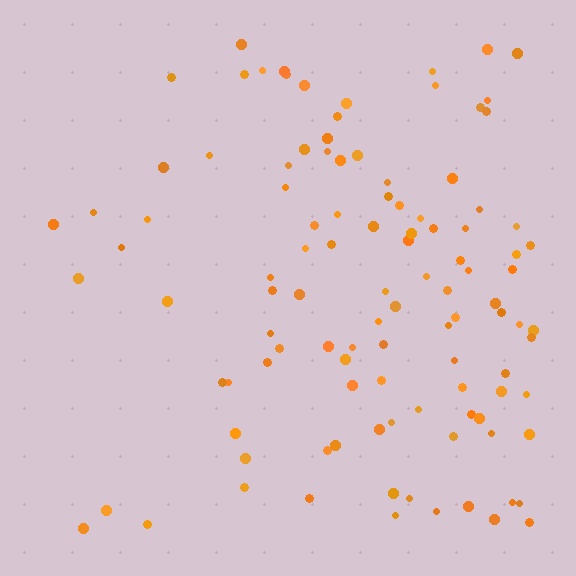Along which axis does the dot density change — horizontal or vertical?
Horizontal.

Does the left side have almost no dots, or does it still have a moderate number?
Still a moderate number, just noticeably fewer than the right.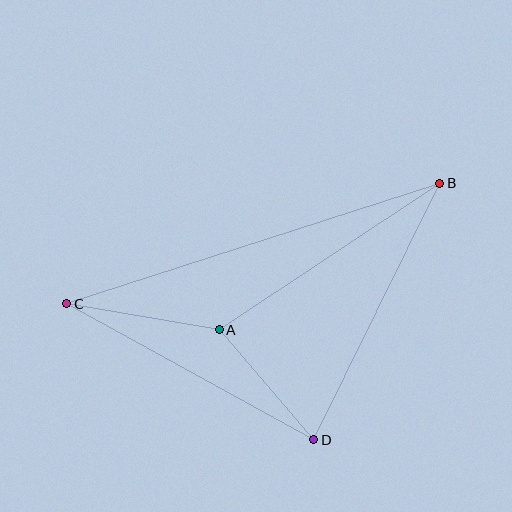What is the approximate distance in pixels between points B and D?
The distance between B and D is approximately 286 pixels.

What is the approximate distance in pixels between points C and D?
The distance between C and D is approximately 281 pixels.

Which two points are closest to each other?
Points A and D are closest to each other.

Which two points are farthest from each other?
Points B and C are farthest from each other.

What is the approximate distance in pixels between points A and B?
The distance between A and B is approximately 265 pixels.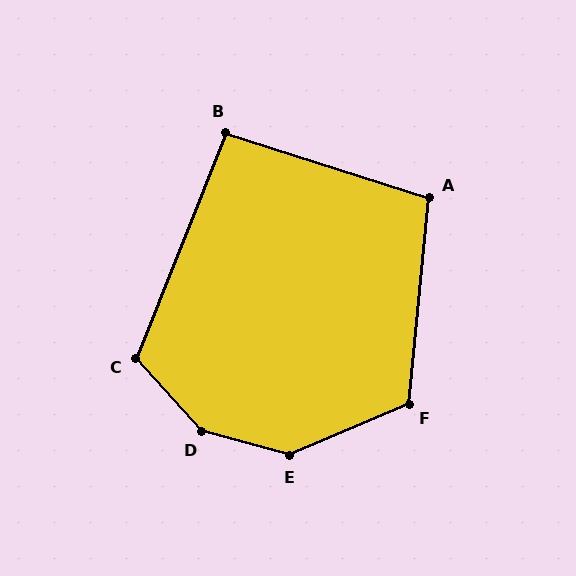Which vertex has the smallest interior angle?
B, at approximately 94 degrees.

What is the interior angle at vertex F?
Approximately 119 degrees (obtuse).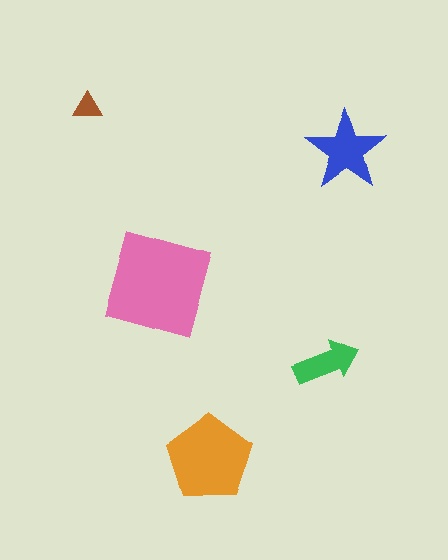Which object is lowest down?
The orange pentagon is bottommost.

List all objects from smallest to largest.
The brown triangle, the green arrow, the blue star, the orange pentagon, the pink diamond.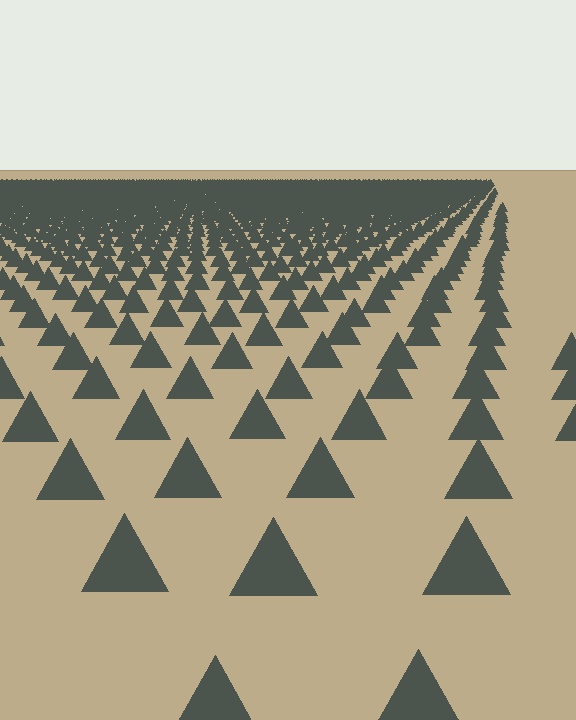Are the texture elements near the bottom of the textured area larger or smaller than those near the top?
Larger. Near the bottom, elements are closer to the viewer and appear at a bigger on-screen size.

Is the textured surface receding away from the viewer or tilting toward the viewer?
The surface is receding away from the viewer. Texture elements get smaller and denser toward the top.